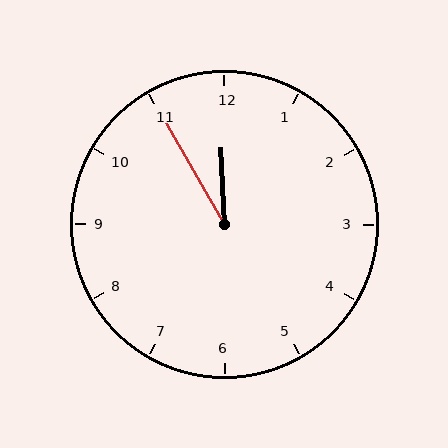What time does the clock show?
11:55.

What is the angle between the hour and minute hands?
Approximately 28 degrees.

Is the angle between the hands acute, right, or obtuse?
It is acute.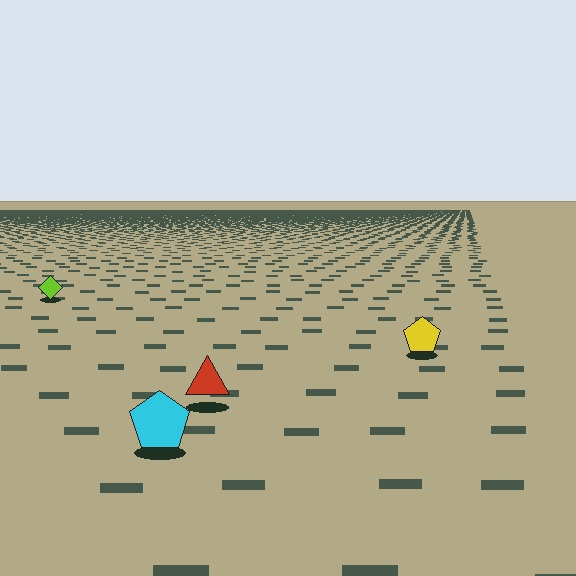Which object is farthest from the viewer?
The lime diamond is farthest from the viewer. It appears smaller and the ground texture around it is denser.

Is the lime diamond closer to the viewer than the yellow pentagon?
No. The yellow pentagon is closer — you can tell from the texture gradient: the ground texture is coarser near it.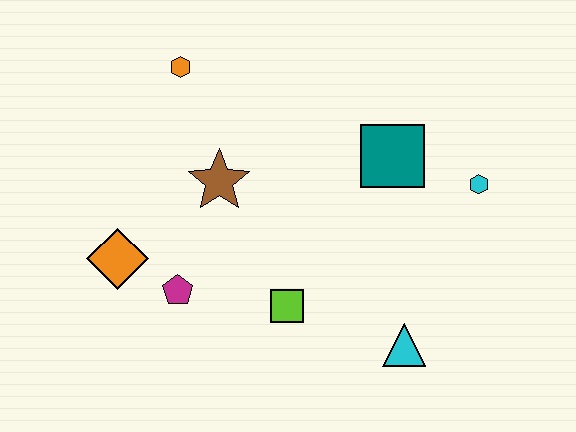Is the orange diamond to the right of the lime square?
No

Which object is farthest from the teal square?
The orange diamond is farthest from the teal square.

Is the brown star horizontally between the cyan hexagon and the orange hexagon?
Yes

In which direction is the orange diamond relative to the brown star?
The orange diamond is to the left of the brown star.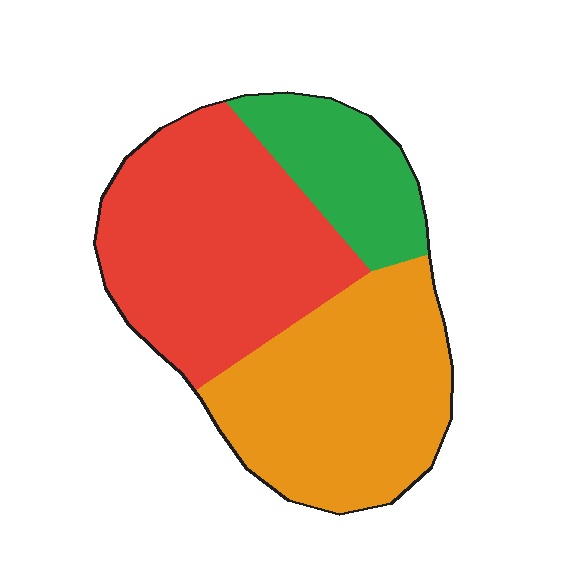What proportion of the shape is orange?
Orange covers roughly 40% of the shape.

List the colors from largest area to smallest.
From largest to smallest: red, orange, green.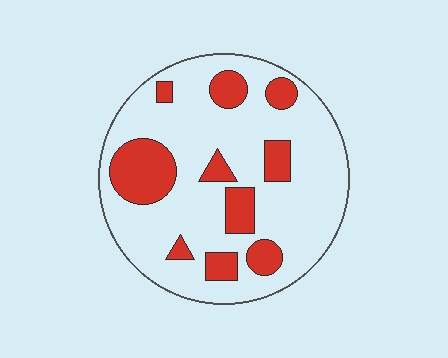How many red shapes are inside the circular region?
10.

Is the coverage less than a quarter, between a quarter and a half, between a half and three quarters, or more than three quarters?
Less than a quarter.